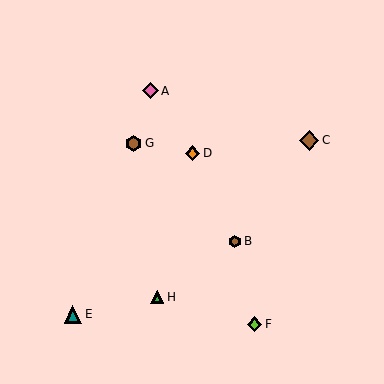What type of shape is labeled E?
Shape E is a teal triangle.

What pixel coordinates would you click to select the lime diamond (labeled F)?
Click at (254, 324) to select the lime diamond F.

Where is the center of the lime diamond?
The center of the lime diamond is at (254, 324).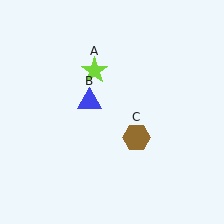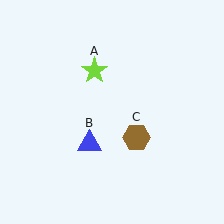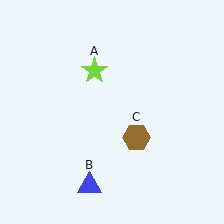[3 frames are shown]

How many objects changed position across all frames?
1 object changed position: blue triangle (object B).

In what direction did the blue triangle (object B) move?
The blue triangle (object B) moved down.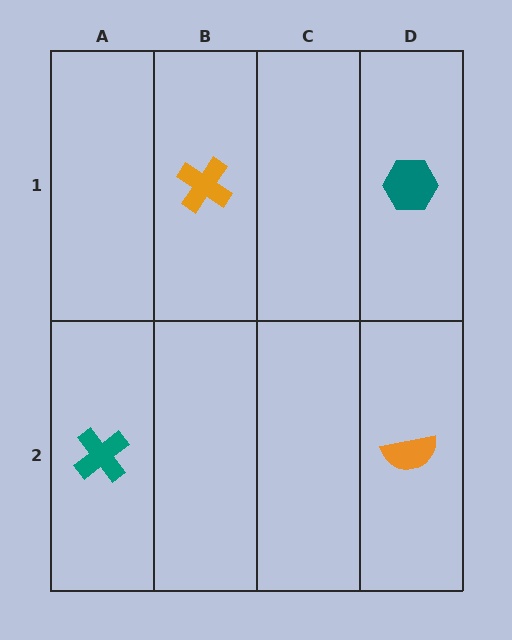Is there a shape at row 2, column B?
No, that cell is empty.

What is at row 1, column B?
An orange cross.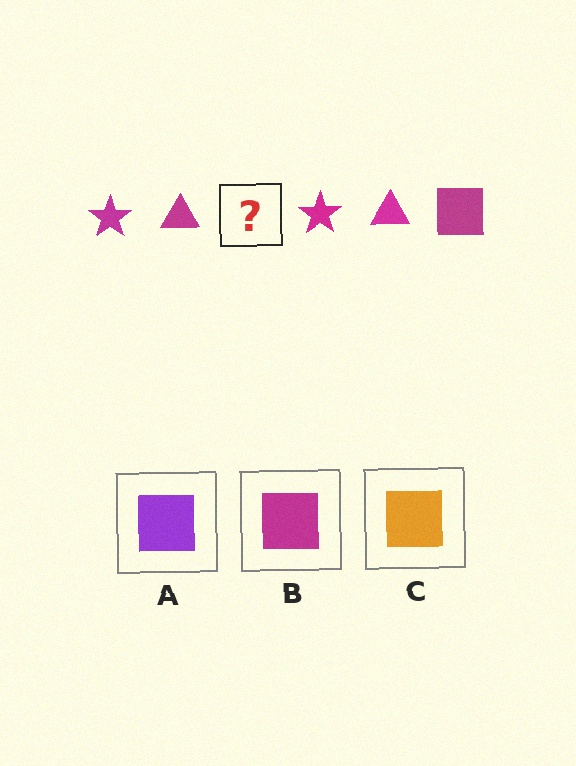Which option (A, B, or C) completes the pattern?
B.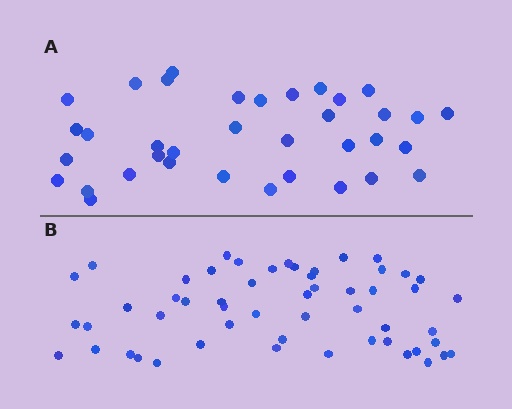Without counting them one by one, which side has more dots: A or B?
Region B (the bottom region) has more dots.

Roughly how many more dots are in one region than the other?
Region B has approximately 20 more dots than region A.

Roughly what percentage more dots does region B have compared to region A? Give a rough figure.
About 50% more.